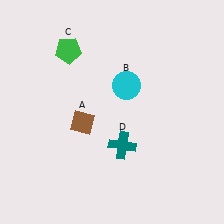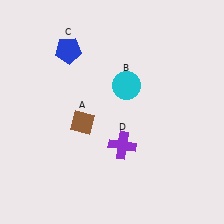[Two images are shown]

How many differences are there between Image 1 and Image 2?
There are 2 differences between the two images.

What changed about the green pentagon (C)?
In Image 1, C is green. In Image 2, it changed to blue.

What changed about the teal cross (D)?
In Image 1, D is teal. In Image 2, it changed to purple.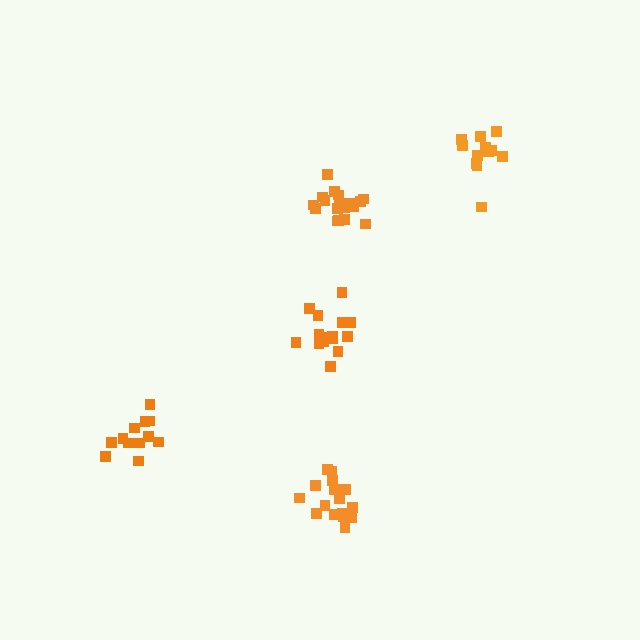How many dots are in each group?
Group 1: 17 dots, Group 2: 12 dots, Group 3: 12 dots, Group 4: 16 dots, Group 5: 18 dots (75 total).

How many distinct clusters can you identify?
There are 5 distinct clusters.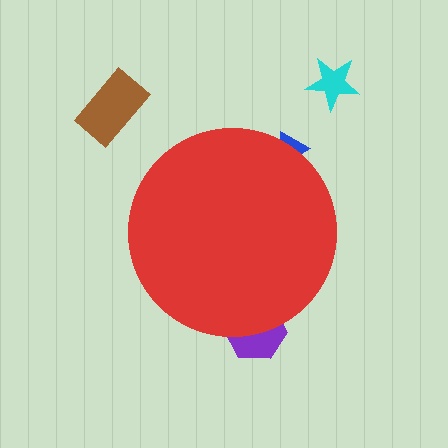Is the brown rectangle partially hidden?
No, the brown rectangle is fully visible.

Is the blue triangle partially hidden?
Yes, the blue triangle is partially hidden behind the red circle.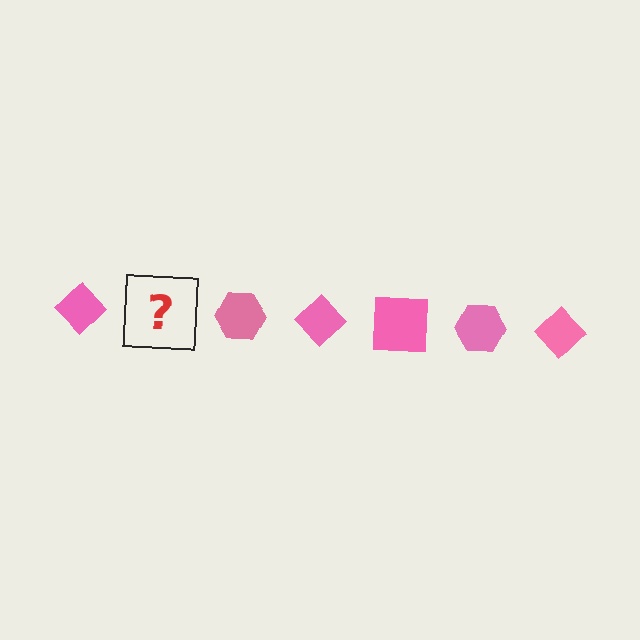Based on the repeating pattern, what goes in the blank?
The blank should be a pink square.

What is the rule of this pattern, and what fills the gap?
The rule is that the pattern cycles through diamond, square, hexagon shapes in pink. The gap should be filled with a pink square.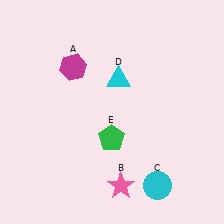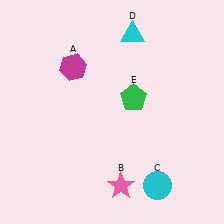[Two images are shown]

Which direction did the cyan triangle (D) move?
The cyan triangle (D) moved up.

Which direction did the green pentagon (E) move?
The green pentagon (E) moved up.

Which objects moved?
The objects that moved are: the cyan triangle (D), the green pentagon (E).